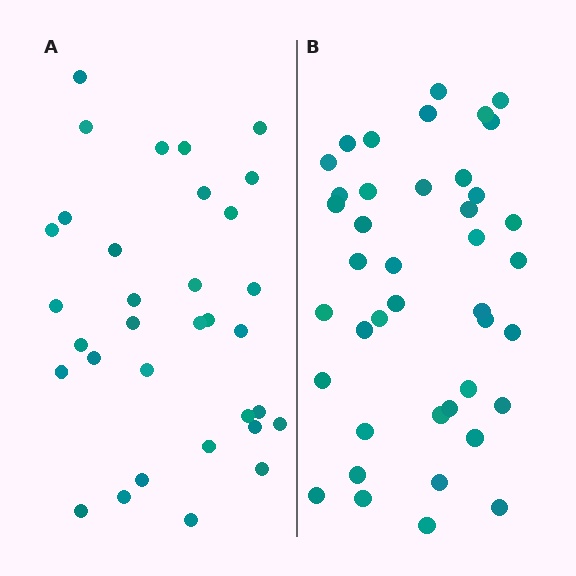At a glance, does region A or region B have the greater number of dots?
Region B (the right region) has more dots.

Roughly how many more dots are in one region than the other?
Region B has roughly 8 or so more dots than region A.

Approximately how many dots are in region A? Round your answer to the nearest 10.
About 30 dots. (The exact count is 33, which rounds to 30.)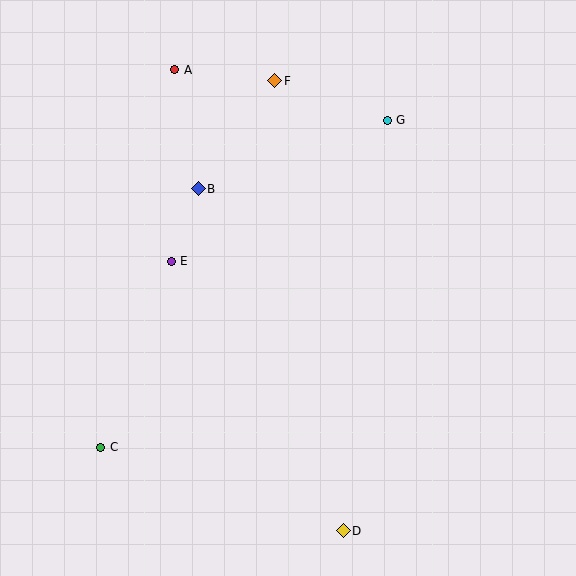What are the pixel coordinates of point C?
Point C is at (101, 447).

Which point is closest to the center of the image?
Point E at (171, 261) is closest to the center.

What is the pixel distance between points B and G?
The distance between B and G is 201 pixels.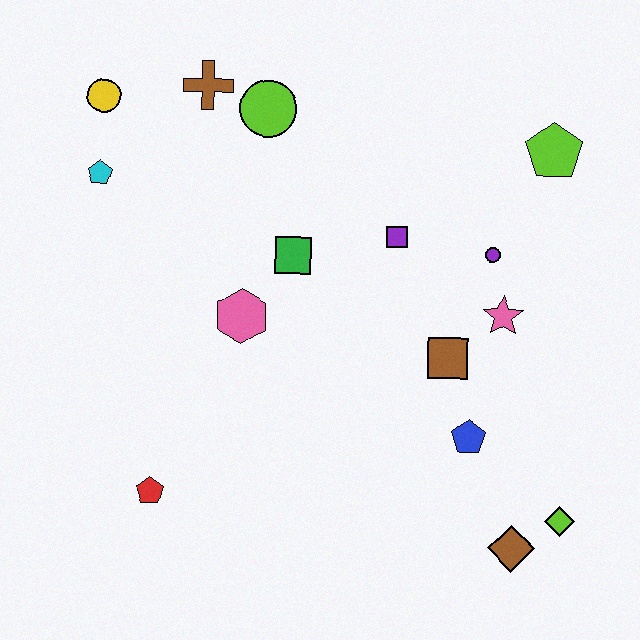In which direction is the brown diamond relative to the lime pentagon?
The brown diamond is below the lime pentagon.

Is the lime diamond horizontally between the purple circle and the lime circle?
No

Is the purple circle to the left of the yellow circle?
No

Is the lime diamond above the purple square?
No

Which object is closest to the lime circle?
The brown cross is closest to the lime circle.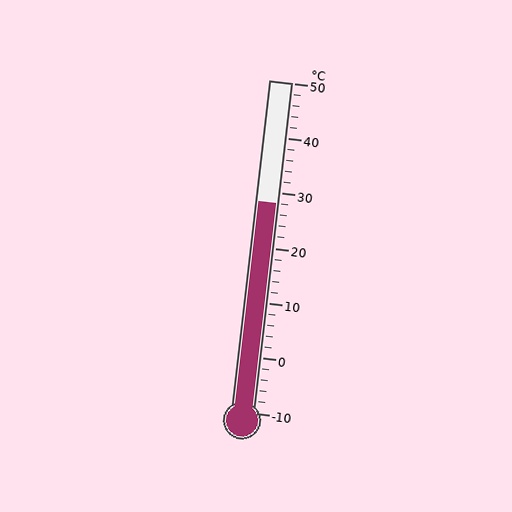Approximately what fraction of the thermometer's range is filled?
The thermometer is filled to approximately 65% of its range.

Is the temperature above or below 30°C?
The temperature is below 30°C.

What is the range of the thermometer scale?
The thermometer scale ranges from -10°C to 50°C.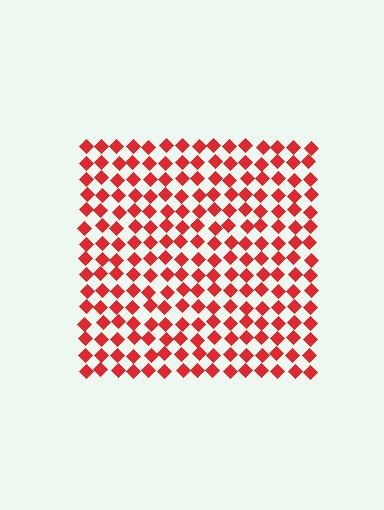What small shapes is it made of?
It is made of small diamonds.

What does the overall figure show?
The overall figure shows a square.